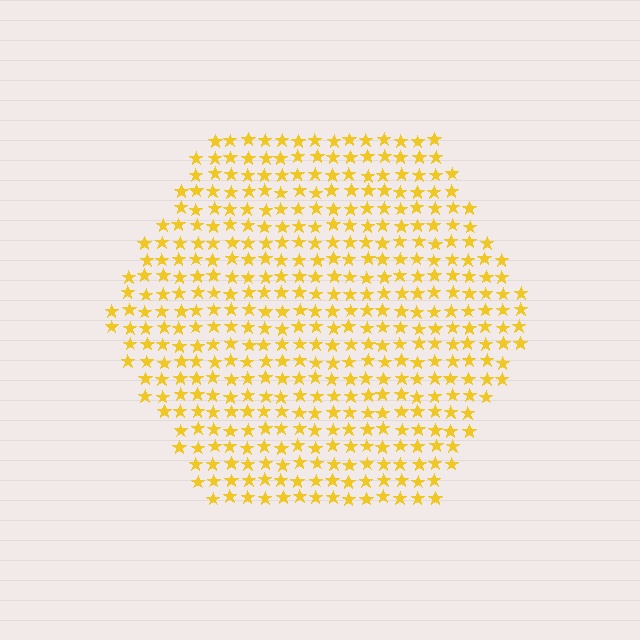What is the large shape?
The large shape is a hexagon.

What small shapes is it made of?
It is made of small stars.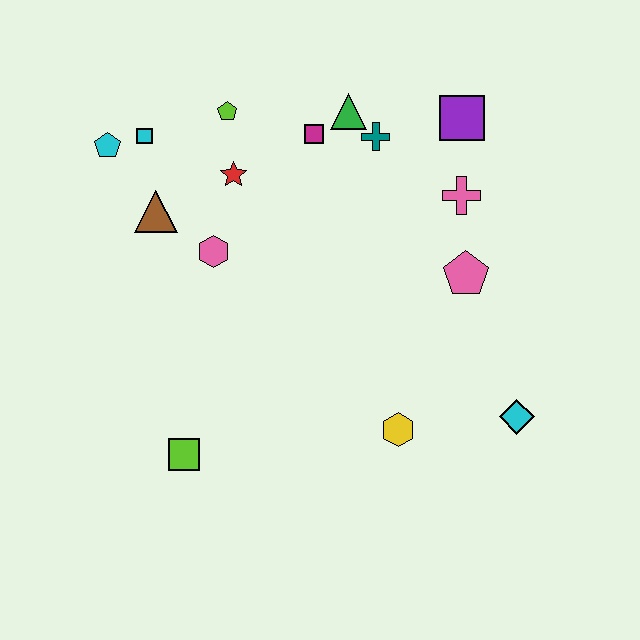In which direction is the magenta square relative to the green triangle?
The magenta square is to the left of the green triangle.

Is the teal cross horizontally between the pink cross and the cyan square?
Yes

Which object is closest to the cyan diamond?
The yellow hexagon is closest to the cyan diamond.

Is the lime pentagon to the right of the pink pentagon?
No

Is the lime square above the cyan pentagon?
No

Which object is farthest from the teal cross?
The lime square is farthest from the teal cross.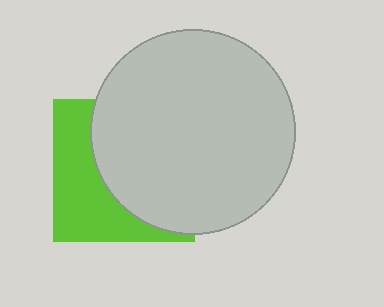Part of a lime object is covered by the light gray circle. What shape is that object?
It is a square.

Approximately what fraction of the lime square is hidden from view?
Roughly 59% of the lime square is hidden behind the light gray circle.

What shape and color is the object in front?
The object in front is a light gray circle.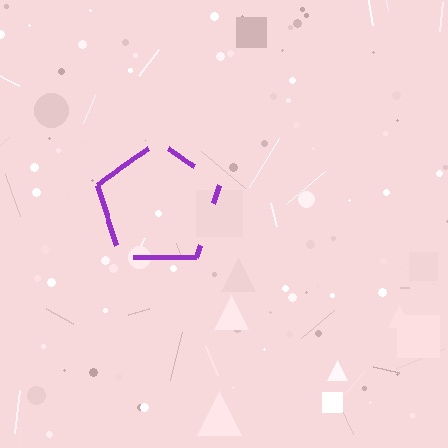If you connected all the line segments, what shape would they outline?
They would outline a pentagon.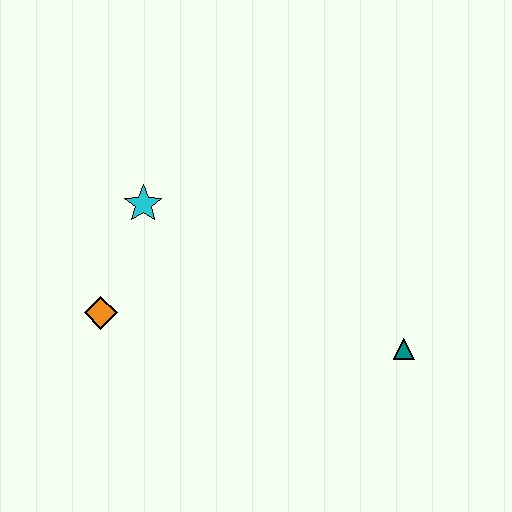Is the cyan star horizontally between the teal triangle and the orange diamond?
Yes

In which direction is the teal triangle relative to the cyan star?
The teal triangle is to the right of the cyan star.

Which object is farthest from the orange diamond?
The teal triangle is farthest from the orange diamond.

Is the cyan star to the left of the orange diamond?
No